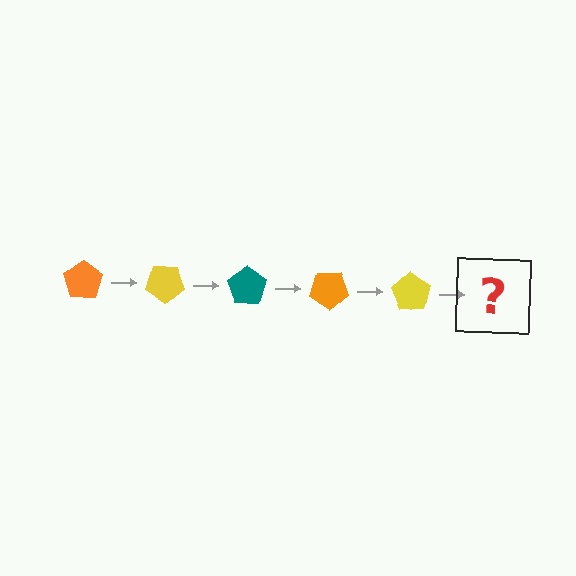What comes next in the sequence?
The next element should be a teal pentagon, rotated 175 degrees from the start.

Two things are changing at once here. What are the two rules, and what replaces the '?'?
The two rules are that it rotates 35 degrees each step and the color cycles through orange, yellow, and teal. The '?' should be a teal pentagon, rotated 175 degrees from the start.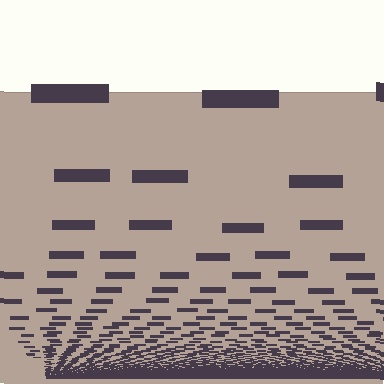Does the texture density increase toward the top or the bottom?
Density increases toward the bottom.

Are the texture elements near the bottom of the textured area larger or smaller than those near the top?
Smaller. The gradient is inverted — elements near the bottom are smaller and denser.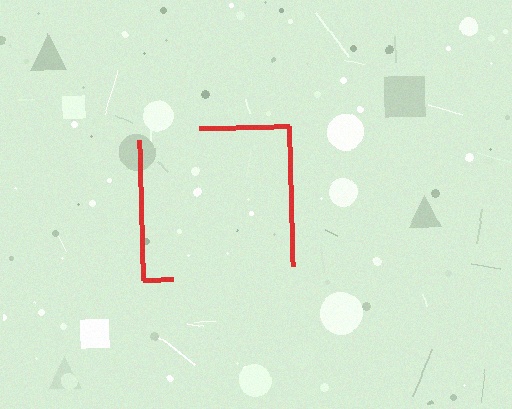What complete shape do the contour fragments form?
The contour fragments form a square.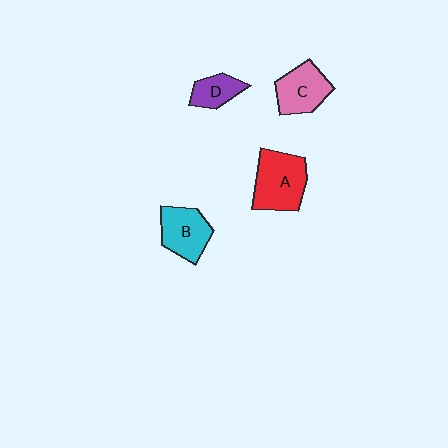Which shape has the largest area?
Shape A (red).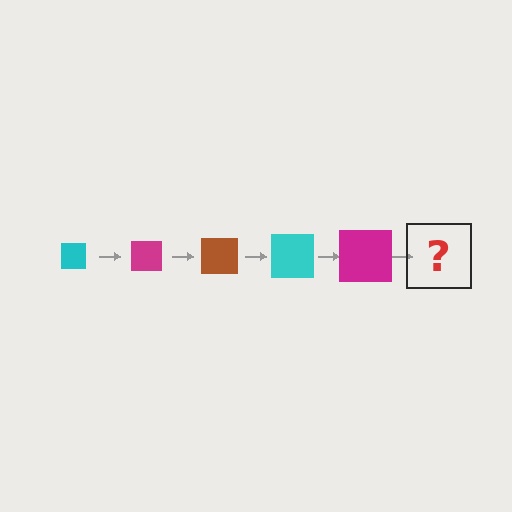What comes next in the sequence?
The next element should be a brown square, larger than the previous one.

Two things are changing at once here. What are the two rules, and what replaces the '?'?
The two rules are that the square grows larger each step and the color cycles through cyan, magenta, and brown. The '?' should be a brown square, larger than the previous one.